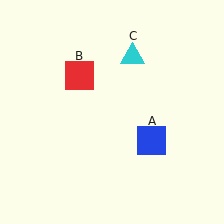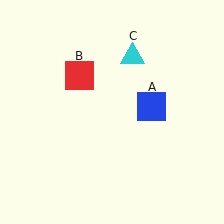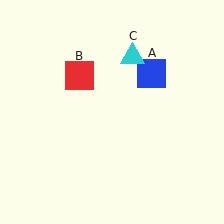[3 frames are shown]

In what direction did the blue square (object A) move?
The blue square (object A) moved up.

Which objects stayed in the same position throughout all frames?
Red square (object B) and cyan triangle (object C) remained stationary.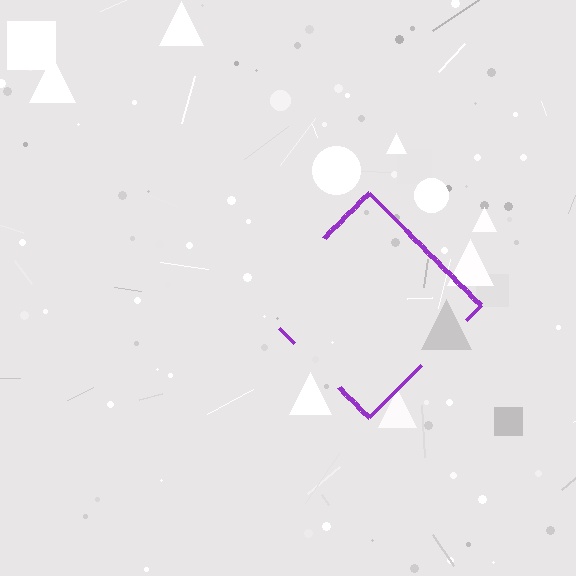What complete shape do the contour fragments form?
The contour fragments form a diamond.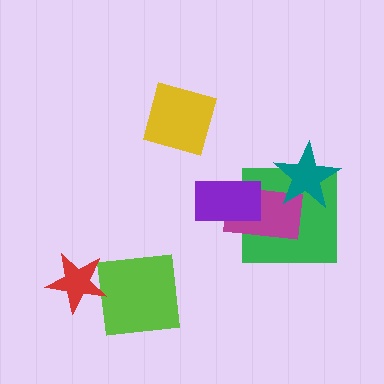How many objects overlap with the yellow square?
0 objects overlap with the yellow square.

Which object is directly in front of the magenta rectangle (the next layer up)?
The purple rectangle is directly in front of the magenta rectangle.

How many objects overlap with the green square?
3 objects overlap with the green square.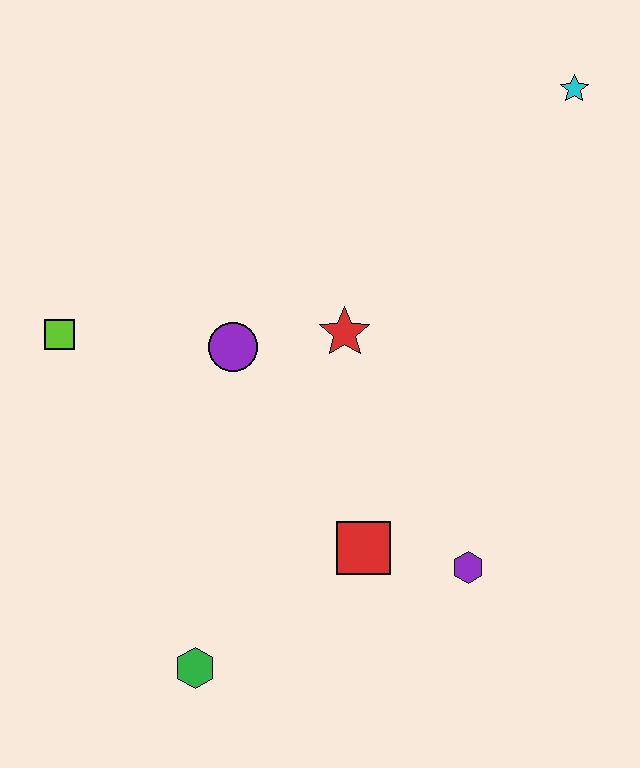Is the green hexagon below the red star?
Yes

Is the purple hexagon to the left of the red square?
No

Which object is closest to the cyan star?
The red star is closest to the cyan star.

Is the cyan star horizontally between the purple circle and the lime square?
No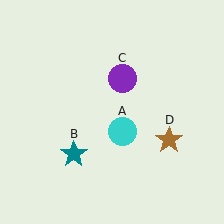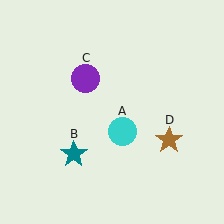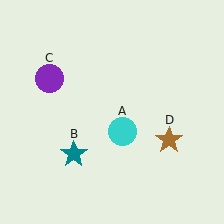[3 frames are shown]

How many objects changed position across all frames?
1 object changed position: purple circle (object C).